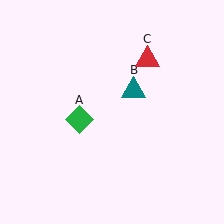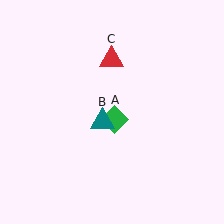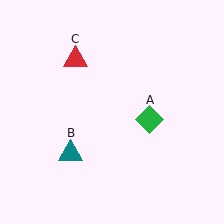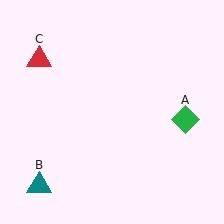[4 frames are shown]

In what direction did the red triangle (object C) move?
The red triangle (object C) moved left.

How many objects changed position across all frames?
3 objects changed position: green diamond (object A), teal triangle (object B), red triangle (object C).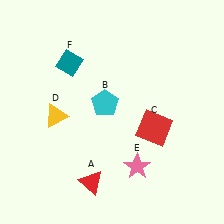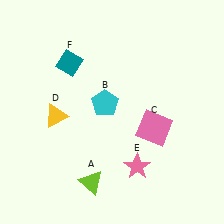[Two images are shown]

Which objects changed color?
A changed from red to lime. C changed from red to pink.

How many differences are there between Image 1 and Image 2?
There are 2 differences between the two images.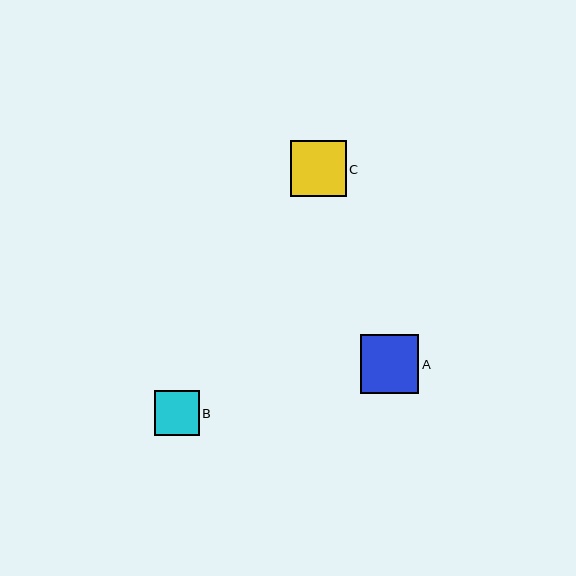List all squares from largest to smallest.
From largest to smallest: A, C, B.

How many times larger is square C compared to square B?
Square C is approximately 1.2 times the size of square B.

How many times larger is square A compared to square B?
Square A is approximately 1.3 times the size of square B.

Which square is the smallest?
Square B is the smallest with a size of approximately 45 pixels.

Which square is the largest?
Square A is the largest with a size of approximately 58 pixels.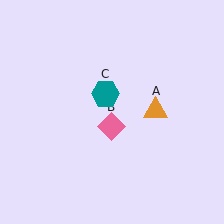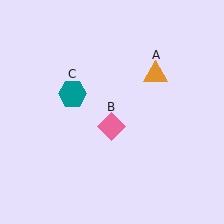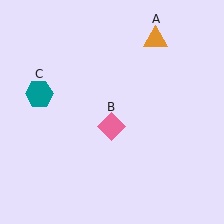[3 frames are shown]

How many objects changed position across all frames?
2 objects changed position: orange triangle (object A), teal hexagon (object C).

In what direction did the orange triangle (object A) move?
The orange triangle (object A) moved up.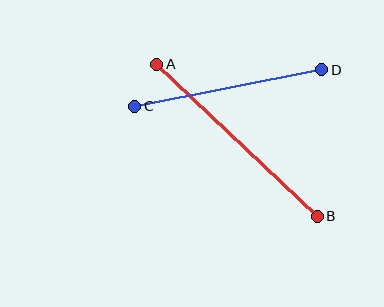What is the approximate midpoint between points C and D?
The midpoint is at approximately (228, 88) pixels.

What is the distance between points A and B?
The distance is approximately 221 pixels.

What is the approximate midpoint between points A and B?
The midpoint is at approximately (237, 140) pixels.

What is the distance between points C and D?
The distance is approximately 190 pixels.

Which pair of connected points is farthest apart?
Points A and B are farthest apart.